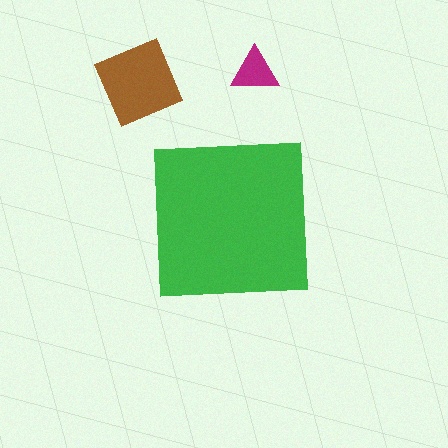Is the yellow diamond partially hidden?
No, the yellow diamond is fully visible.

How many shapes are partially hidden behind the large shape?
0 shapes are partially hidden.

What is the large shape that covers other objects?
A green square.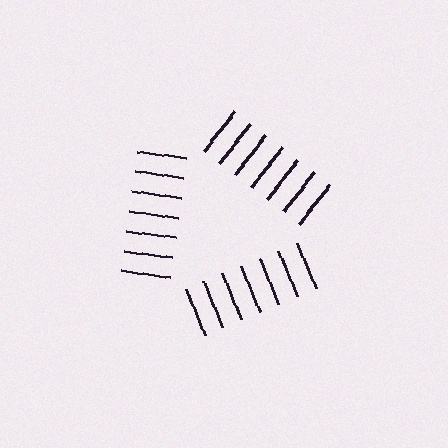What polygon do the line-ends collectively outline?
An illusory triangle — the line segments terminate on its edges but no continuous stroke is drawn.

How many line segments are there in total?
21 — 7 along each of the 3 edges.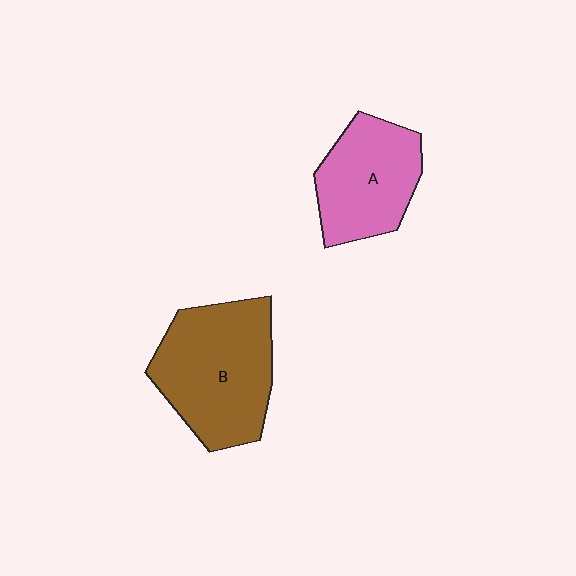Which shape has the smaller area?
Shape A (pink).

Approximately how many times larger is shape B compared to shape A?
Approximately 1.4 times.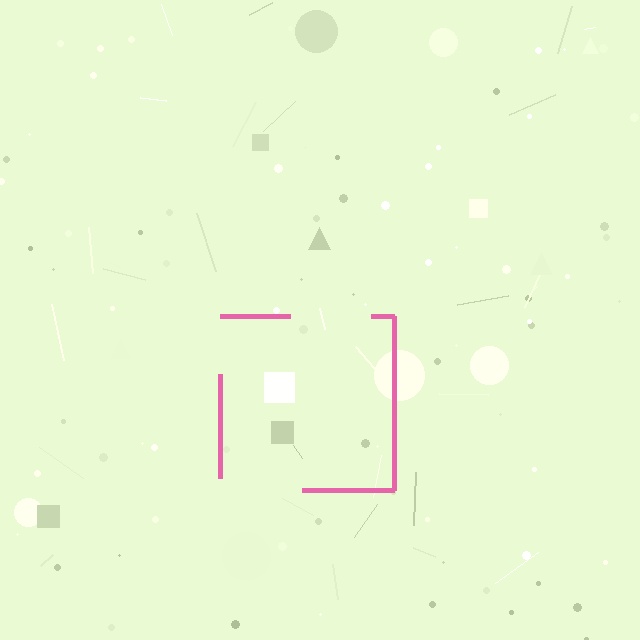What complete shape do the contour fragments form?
The contour fragments form a square.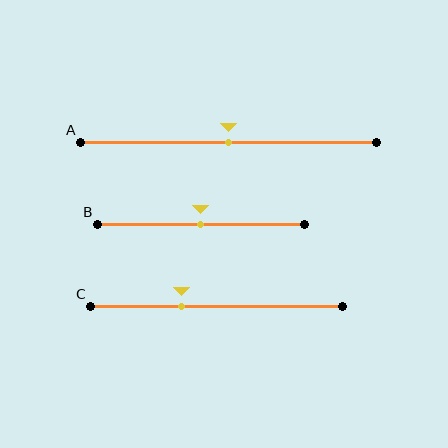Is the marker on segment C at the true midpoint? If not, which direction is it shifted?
No, the marker on segment C is shifted to the left by about 14% of the segment length.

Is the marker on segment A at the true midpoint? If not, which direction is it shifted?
Yes, the marker on segment A is at the true midpoint.